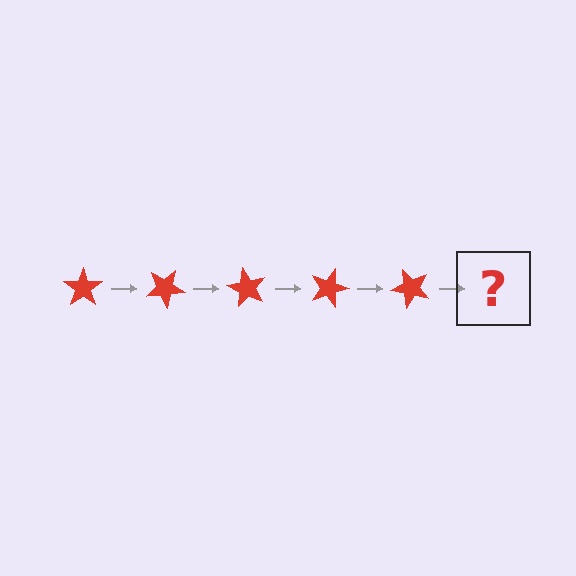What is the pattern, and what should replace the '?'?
The pattern is that the star rotates 30 degrees each step. The '?' should be a red star rotated 150 degrees.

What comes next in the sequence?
The next element should be a red star rotated 150 degrees.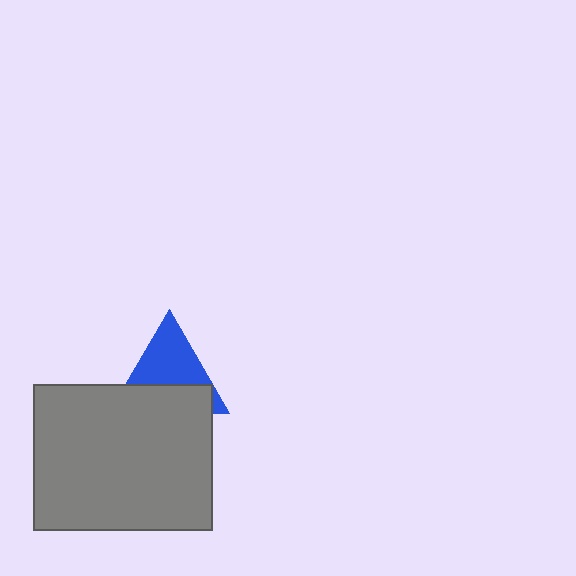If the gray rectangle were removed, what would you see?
You would see the complete blue triangle.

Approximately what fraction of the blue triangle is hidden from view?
Roughly 45% of the blue triangle is hidden behind the gray rectangle.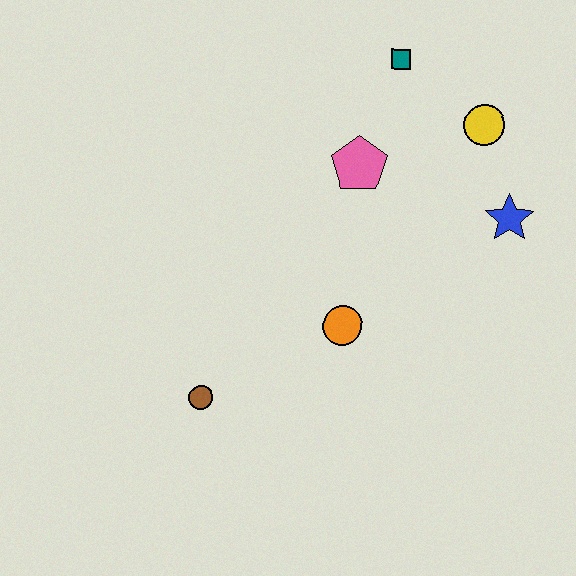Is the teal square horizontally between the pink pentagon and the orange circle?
No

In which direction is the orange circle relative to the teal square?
The orange circle is below the teal square.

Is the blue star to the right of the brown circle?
Yes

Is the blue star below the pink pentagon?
Yes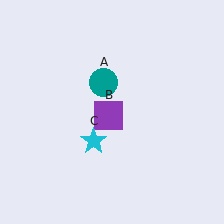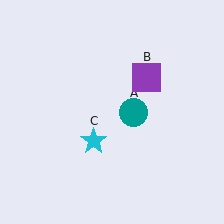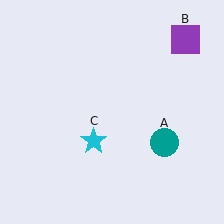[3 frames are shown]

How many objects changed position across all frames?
2 objects changed position: teal circle (object A), purple square (object B).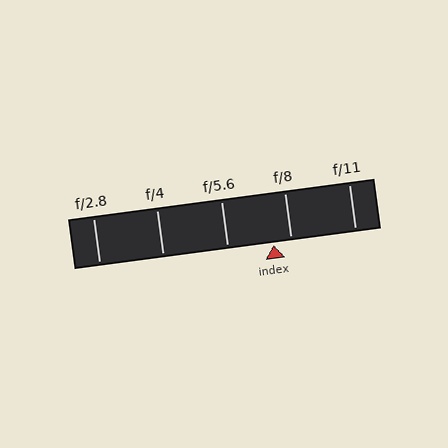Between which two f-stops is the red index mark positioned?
The index mark is between f/5.6 and f/8.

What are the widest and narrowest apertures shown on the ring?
The widest aperture shown is f/2.8 and the narrowest is f/11.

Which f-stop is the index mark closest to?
The index mark is closest to f/8.